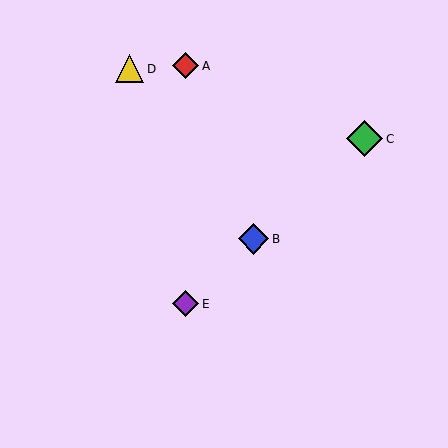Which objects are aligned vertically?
Objects A, E are aligned vertically.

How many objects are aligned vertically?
2 objects (A, E) are aligned vertically.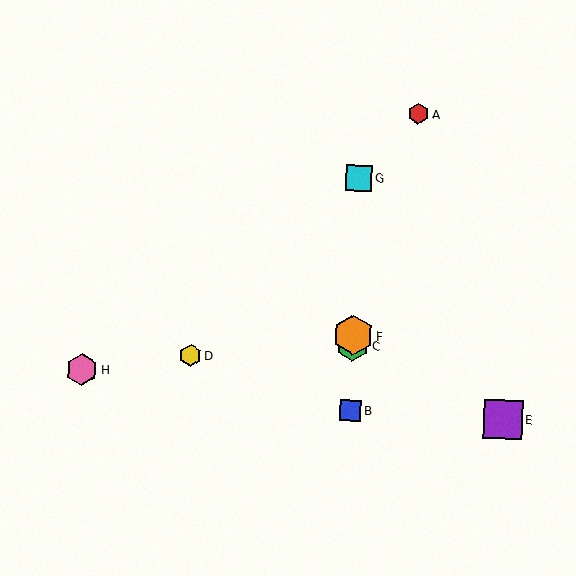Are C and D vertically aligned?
No, C is at x≈353 and D is at x≈190.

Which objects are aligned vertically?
Objects B, C, F, G are aligned vertically.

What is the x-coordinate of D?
Object D is at x≈190.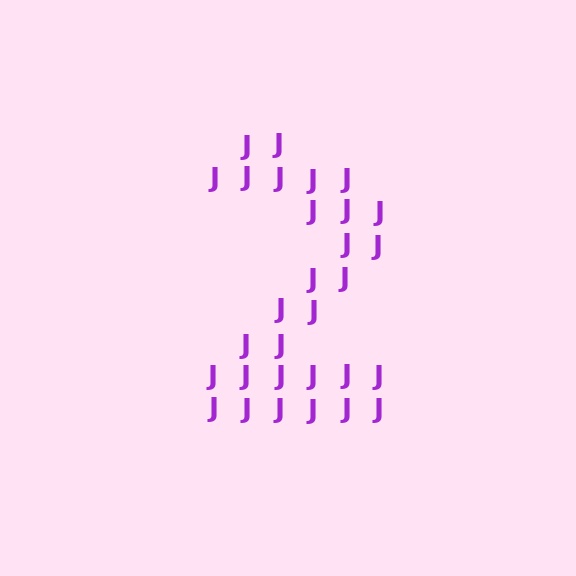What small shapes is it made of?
It is made of small letter J's.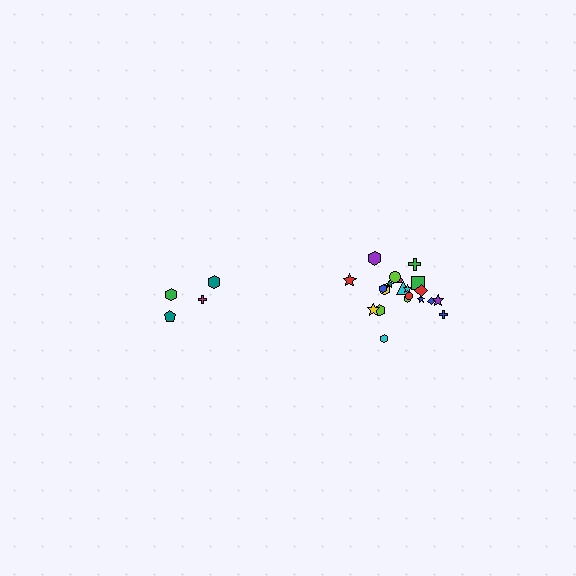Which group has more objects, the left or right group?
The right group.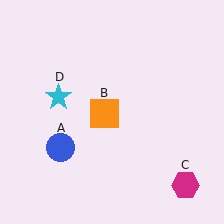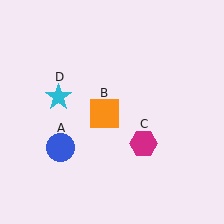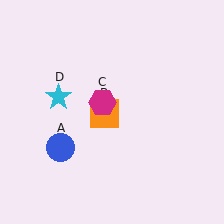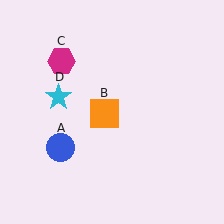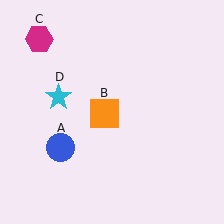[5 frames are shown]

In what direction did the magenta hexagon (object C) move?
The magenta hexagon (object C) moved up and to the left.